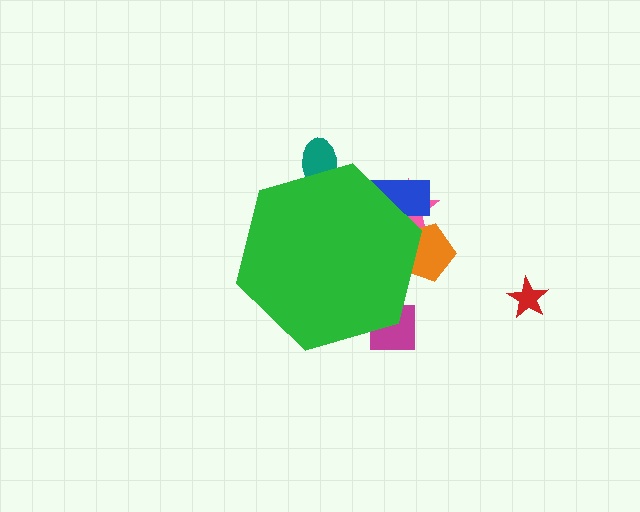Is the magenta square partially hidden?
Yes, the magenta square is partially hidden behind the green hexagon.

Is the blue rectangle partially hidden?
Yes, the blue rectangle is partially hidden behind the green hexagon.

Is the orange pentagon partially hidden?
Yes, the orange pentagon is partially hidden behind the green hexagon.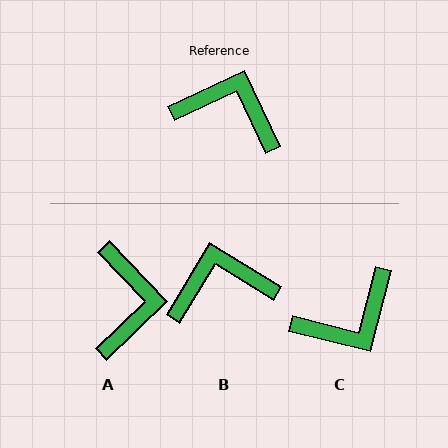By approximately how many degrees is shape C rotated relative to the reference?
Approximately 129 degrees clockwise.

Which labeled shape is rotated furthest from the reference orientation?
C, about 129 degrees away.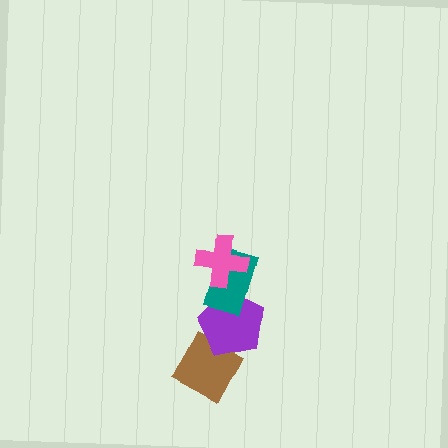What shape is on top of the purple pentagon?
The teal rectangle is on top of the purple pentagon.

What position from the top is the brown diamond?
The brown diamond is 4th from the top.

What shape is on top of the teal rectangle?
The pink cross is on top of the teal rectangle.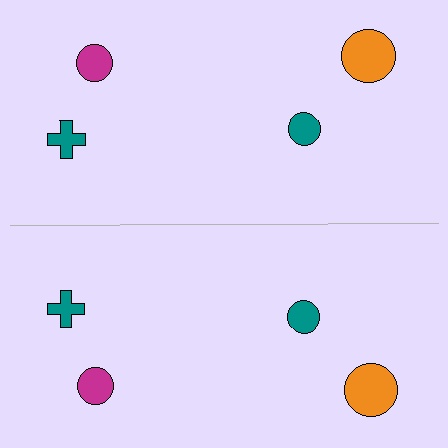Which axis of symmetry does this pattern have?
The pattern has a horizontal axis of symmetry running through the center of the image.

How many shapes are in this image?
There are 8 shapes in this image.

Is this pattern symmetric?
Yes, this pattern has bilateral (reflection) symmetry.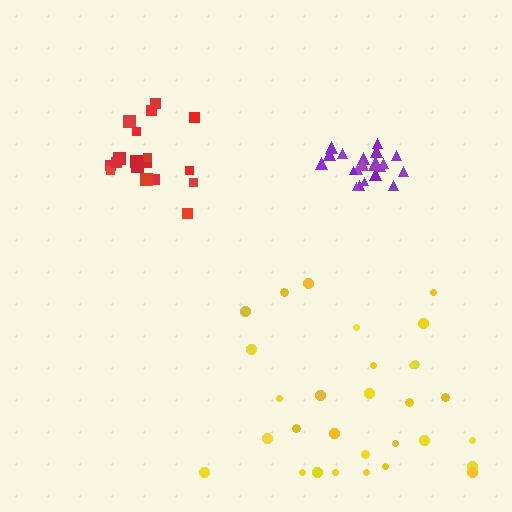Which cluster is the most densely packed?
Purple.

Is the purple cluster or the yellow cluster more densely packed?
Purple.